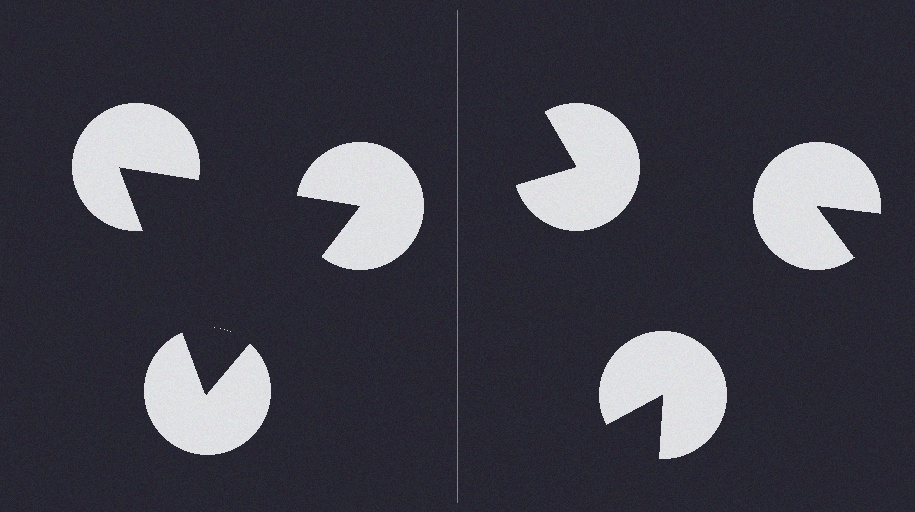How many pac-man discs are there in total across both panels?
6 — 3 on each side.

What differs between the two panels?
The pac-man discs are positioned identically on both sides; only the wedge orientations differ. On the left they align to a triangle; on the right they are misaligned.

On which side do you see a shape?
An illusory triangle appears on the left side. On the right side the wedge cuts are rotated, so no coherent shape forms.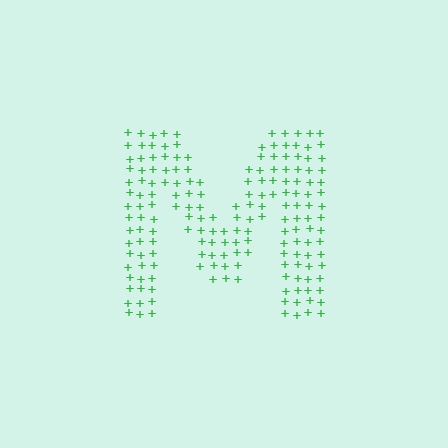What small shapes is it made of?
It is made of small plus signs.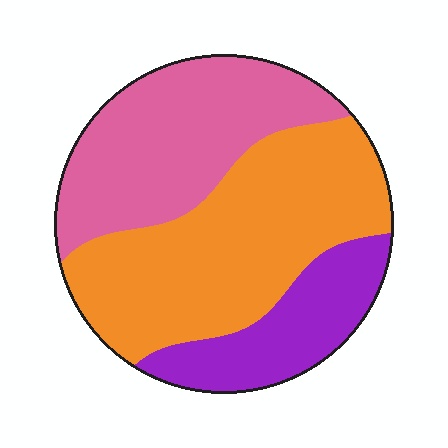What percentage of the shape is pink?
Pink takes up about one third (1/3) of the shape.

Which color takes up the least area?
Purple, at roughly 20%.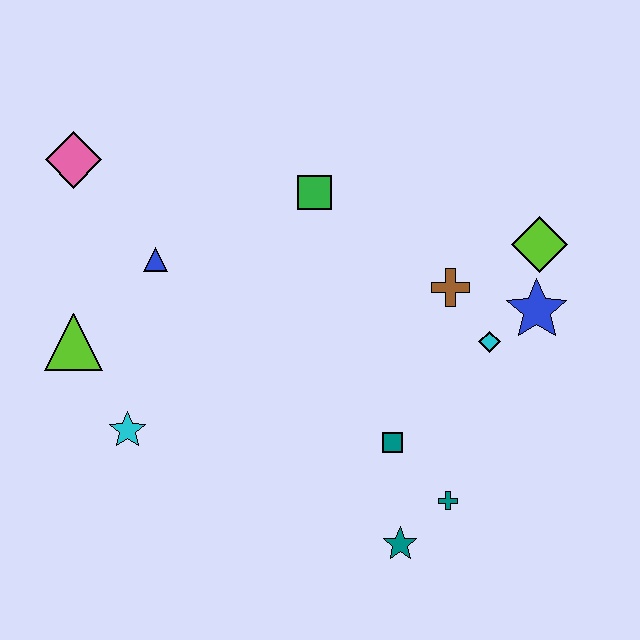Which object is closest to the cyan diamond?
The blue star is closest to the cyan diamond.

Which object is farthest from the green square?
The teal star is farthest from the green square.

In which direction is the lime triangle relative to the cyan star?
The lime triangle is above the cyan star.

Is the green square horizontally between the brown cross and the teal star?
No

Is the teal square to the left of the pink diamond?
No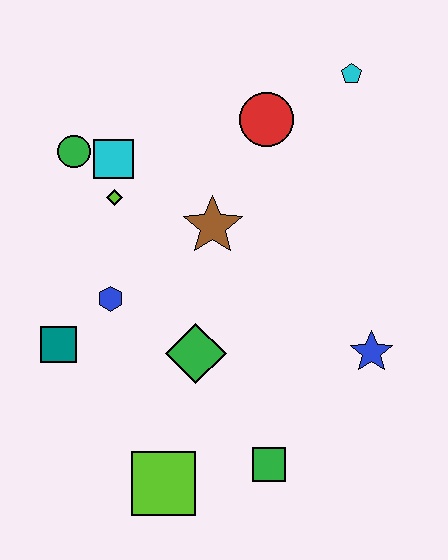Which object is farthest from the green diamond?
The cyan pentagon is farthest from the green diamond.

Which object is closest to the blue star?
The green square is closest to the blue star.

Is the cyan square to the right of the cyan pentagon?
No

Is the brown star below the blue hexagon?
No